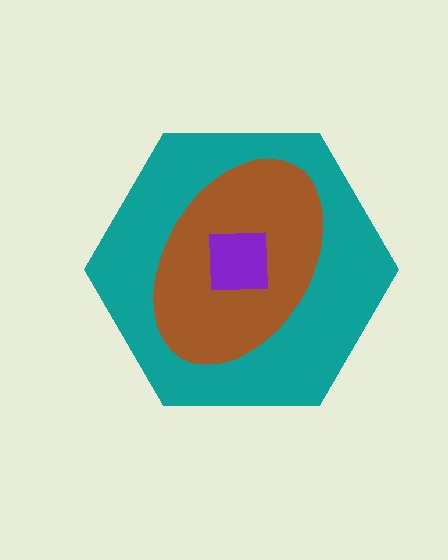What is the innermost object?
The purple square.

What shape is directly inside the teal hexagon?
The brown ellipse.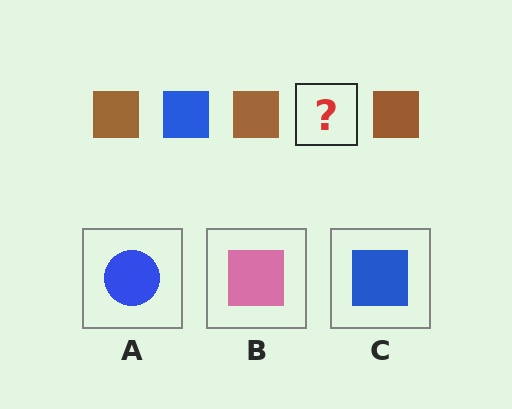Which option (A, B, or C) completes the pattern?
C.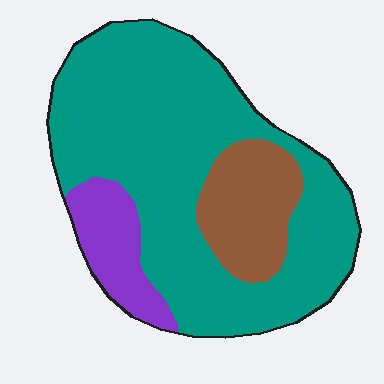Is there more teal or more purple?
Teal.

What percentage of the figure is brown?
Brown covers 16% of the figure.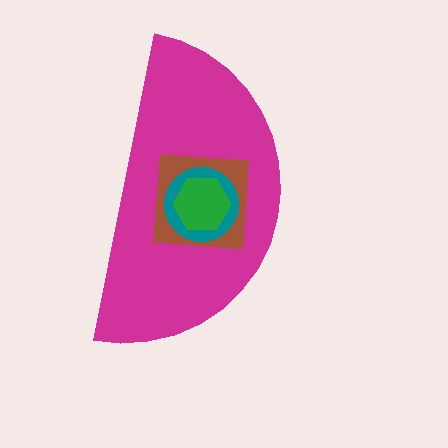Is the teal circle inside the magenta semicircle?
Yes.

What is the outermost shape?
The magenta semicircle.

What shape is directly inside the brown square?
The teal circle.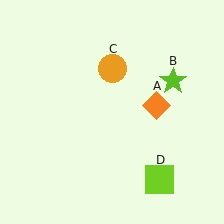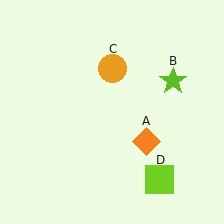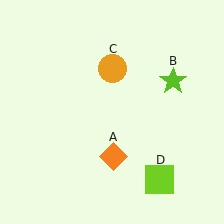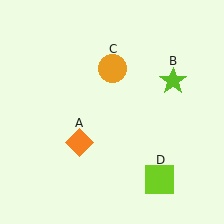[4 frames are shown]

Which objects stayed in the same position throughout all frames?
Lime star (object B) and orange circle (object C) and lime square (object D) remained stationary.